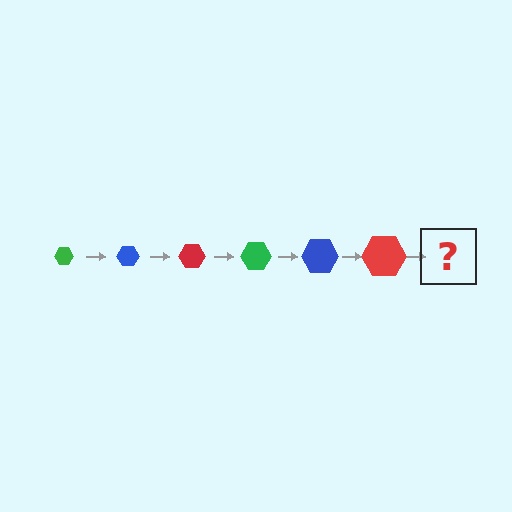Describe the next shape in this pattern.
It should be a green hexagon, larger than the previous one.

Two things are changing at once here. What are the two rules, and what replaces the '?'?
The two rules are that the hexagon grows larger each step and the color cycles through green, blue, and red. The '?' should be a green hexagon, larger than the previous one.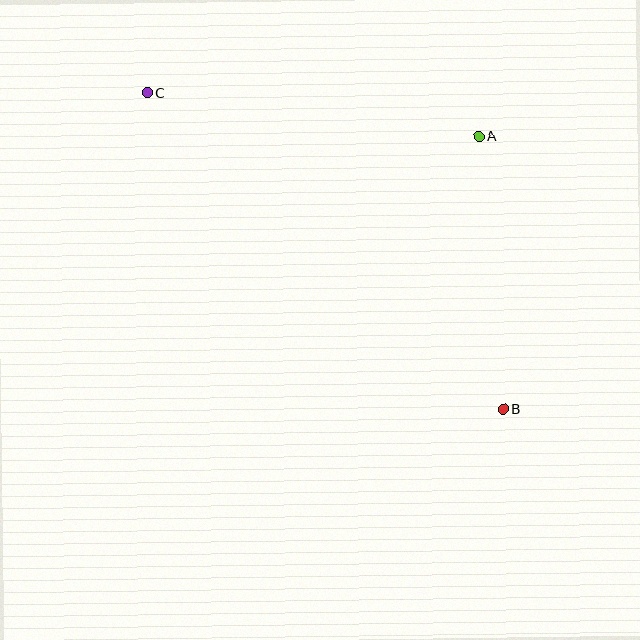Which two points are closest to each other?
Points A and B are closest to each other.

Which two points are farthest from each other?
Points B and C are farthest from each other.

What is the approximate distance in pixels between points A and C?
The distance between A and C is approximately 334 pixels.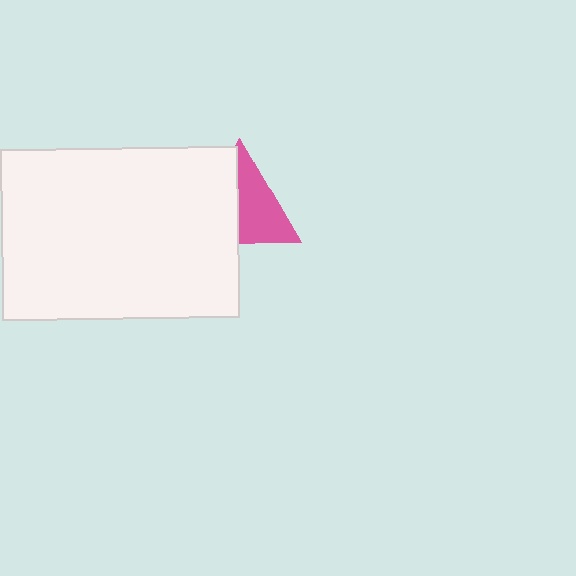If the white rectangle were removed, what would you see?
You would see the complete pink triangle.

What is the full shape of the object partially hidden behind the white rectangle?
The partially hidden object is a pink triangle.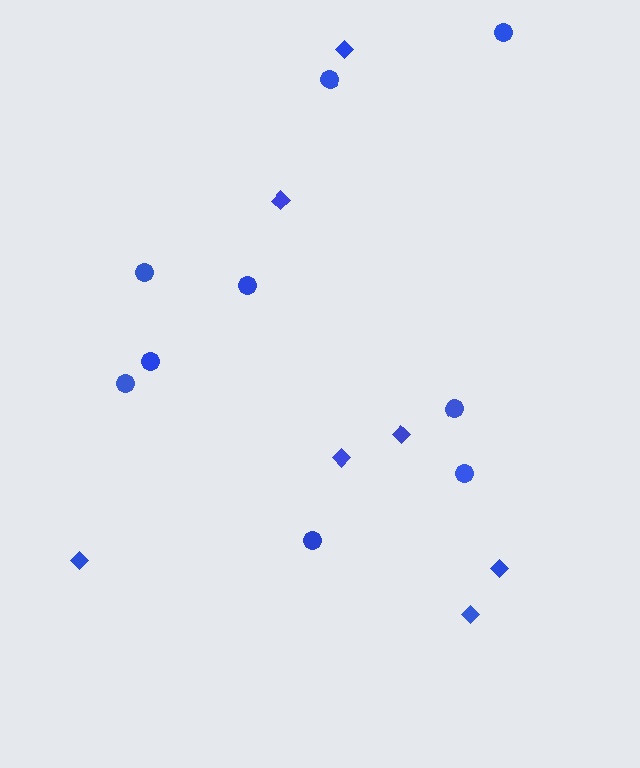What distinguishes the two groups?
There are 2 groups: one group of diamonds (7) and one group of circles (9).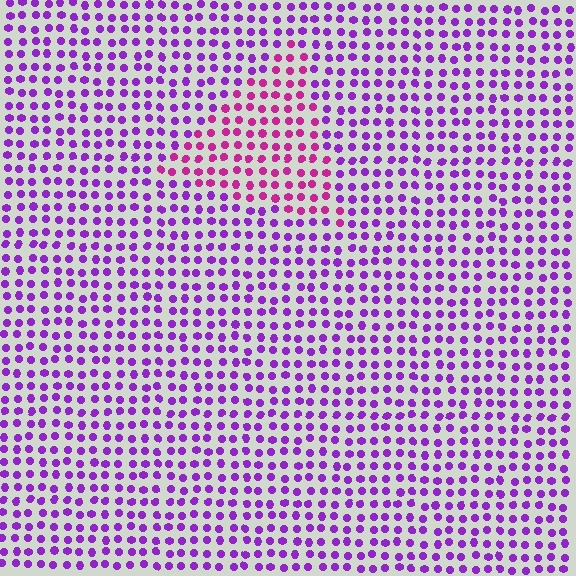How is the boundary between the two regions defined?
The boundary is defined purely by a slight shift in hue (about 37 degrees). Spacing, size, and orientation are identical on both sides.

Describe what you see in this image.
The image is filled with small purple elements in a uniform arrangement. A triangle-shaped region is visible where the elements are tinted to a slightly different hue, forming a subtle color boundary.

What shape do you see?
I see a triangle.